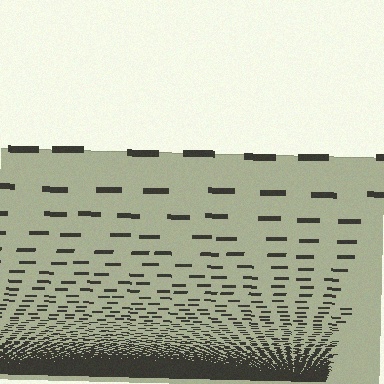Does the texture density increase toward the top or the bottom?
Density increases toward the bottom.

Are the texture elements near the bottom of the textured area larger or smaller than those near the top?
Smaller. The gradient is inverted — elements near the bottom are smaller and denser.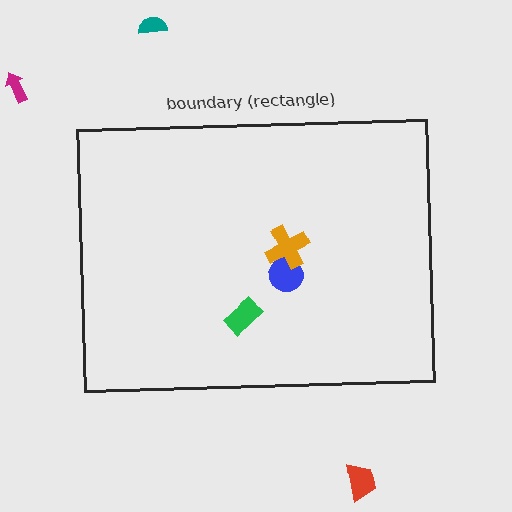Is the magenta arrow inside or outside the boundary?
Outside.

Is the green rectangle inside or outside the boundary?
Inside.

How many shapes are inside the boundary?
3 inside, 3 outside.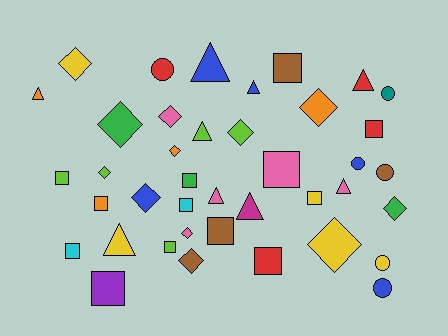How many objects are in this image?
There are 40 objects.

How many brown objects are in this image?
There are 4 brown objects.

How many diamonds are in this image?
There are 12 diamonds.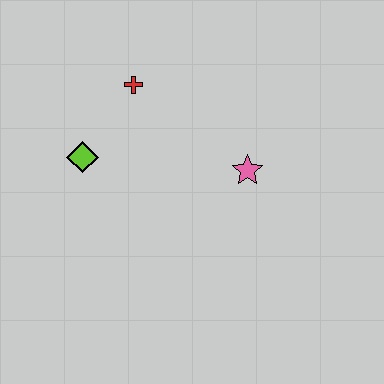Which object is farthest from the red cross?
The pink star is farthest from the red cross.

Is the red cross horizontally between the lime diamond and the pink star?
Yes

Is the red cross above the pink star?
Yes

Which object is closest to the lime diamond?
The red cross is closest to the lime diamond.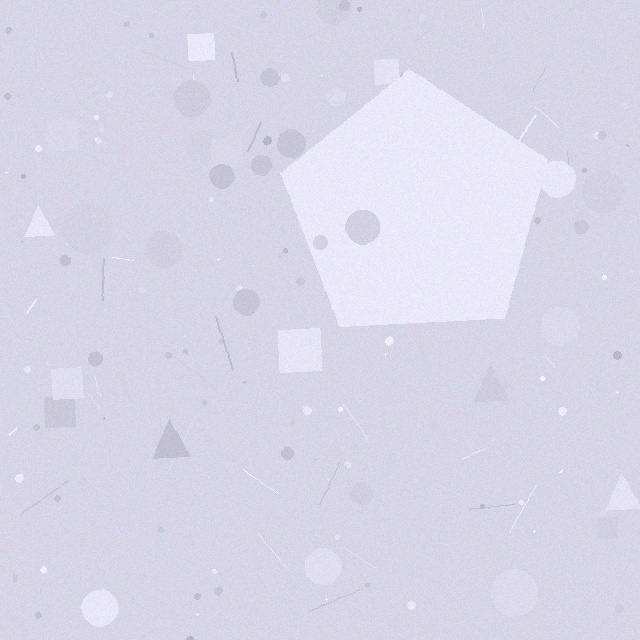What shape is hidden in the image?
A pentagon is hidden in the image.